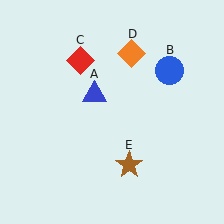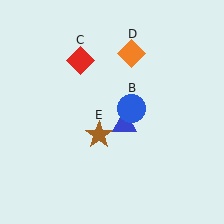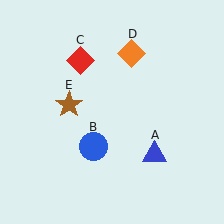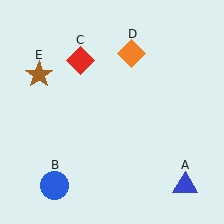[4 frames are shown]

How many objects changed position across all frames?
3 objects changed position: blue triangle (object A), blue circle (object B), brown star (object E).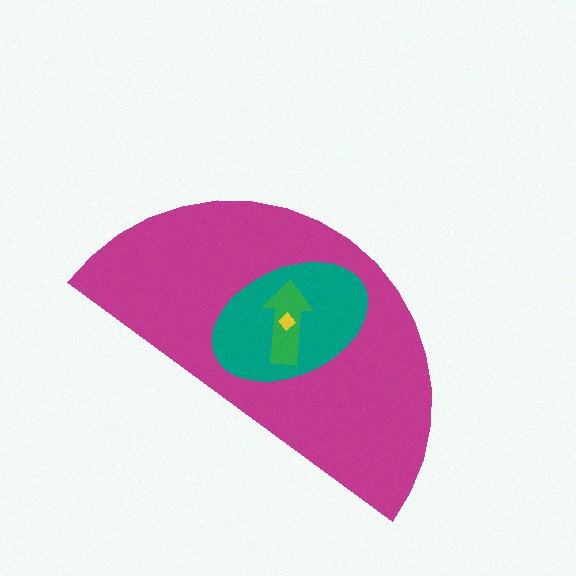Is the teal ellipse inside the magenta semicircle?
Yes.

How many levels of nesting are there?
4.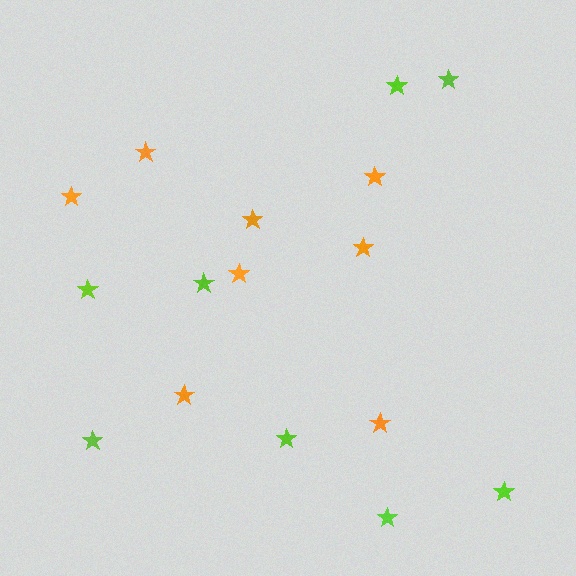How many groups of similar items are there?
There are 2 groups: one group of orange stars (8) and one group of lime stars (8).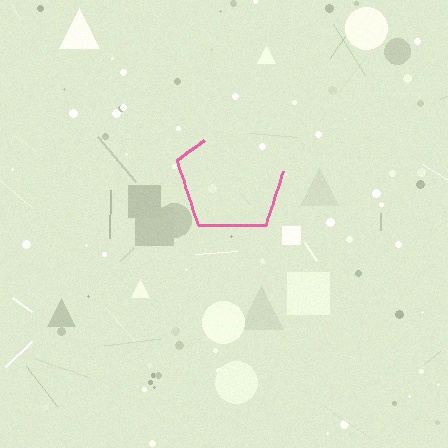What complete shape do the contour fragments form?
The contour fragments form a pentagon.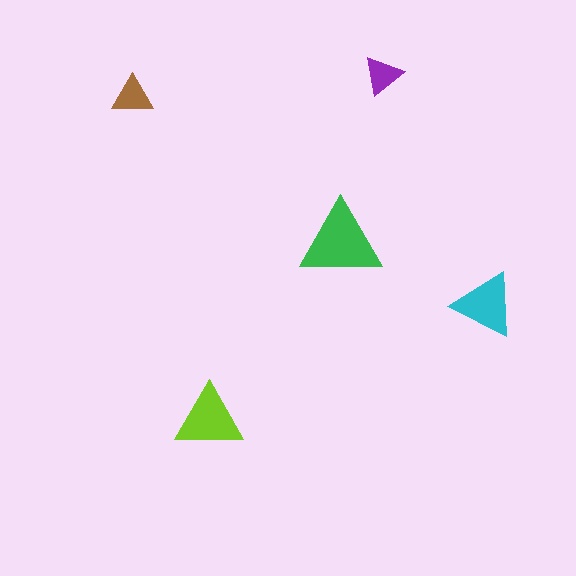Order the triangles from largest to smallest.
the green one, the lime one, the cyan one, the brown one, the purple one.